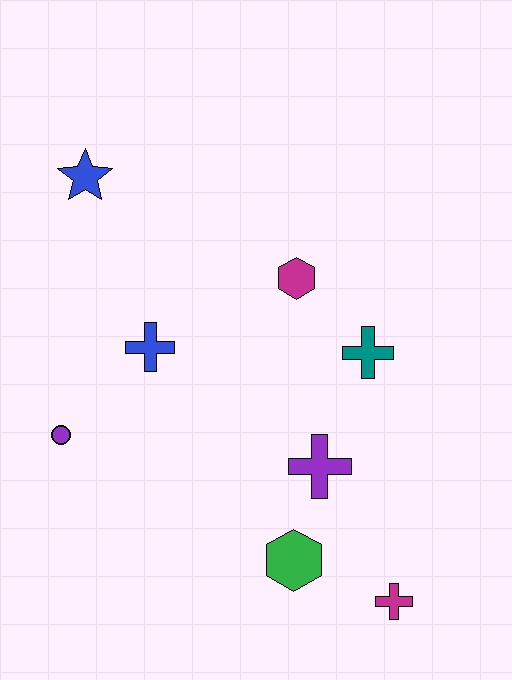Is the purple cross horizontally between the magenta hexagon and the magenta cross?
Yes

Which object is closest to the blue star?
The blue cross is closest to the blue star.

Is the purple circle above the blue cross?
No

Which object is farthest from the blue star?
The magenta cross is farthest from the blue star.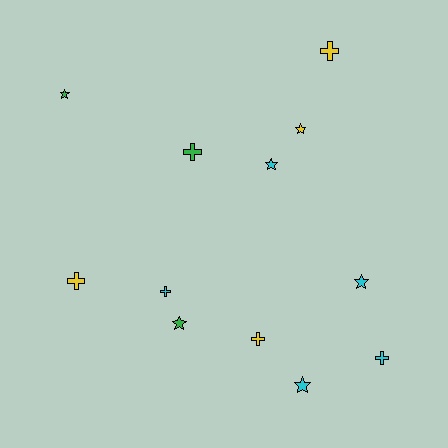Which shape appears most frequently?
Star, with 6 objects.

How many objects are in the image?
There are 12 objects.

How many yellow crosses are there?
There are 3 yellow crosses.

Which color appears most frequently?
Cyan, with 5 objects.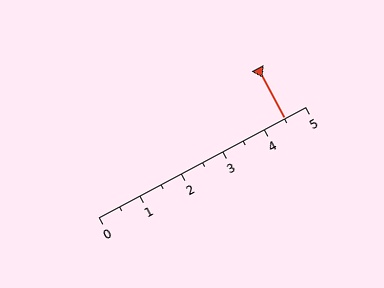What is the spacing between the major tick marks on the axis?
The major ticks are spaced 1 apart.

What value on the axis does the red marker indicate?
The marker indicates approximately 4.5.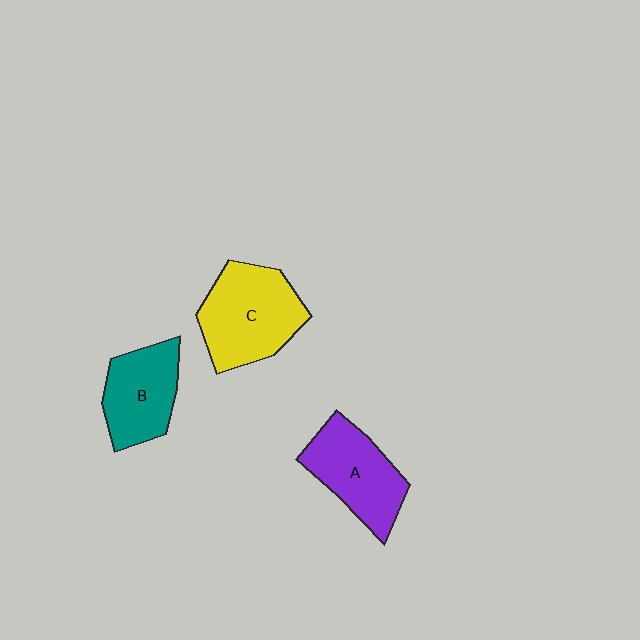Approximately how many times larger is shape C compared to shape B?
Approximately 1.3 times.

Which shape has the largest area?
Shape C (yellow).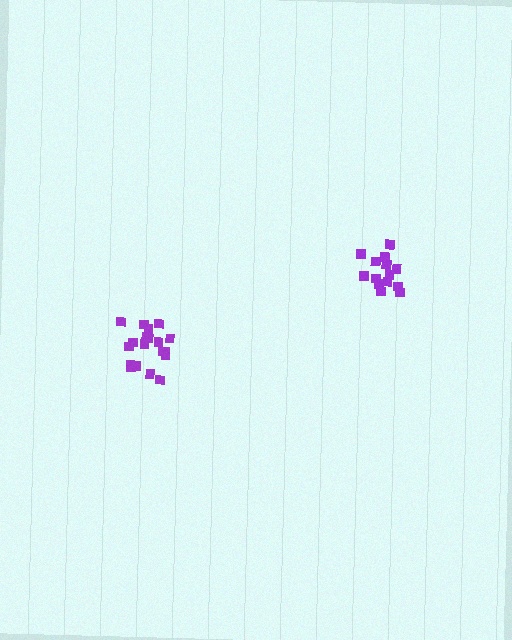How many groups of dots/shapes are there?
There are 2 groups.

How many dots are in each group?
Group 1: 16 dots, Group 2: 20 dots (36 total).